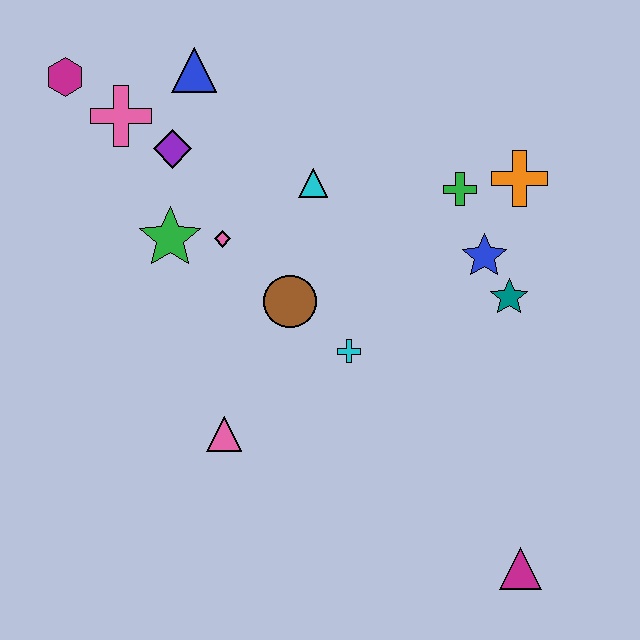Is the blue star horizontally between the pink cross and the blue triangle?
No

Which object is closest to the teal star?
The blue star is closest to the teal star.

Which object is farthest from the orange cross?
The magenta hexagon is farthest from the orange cross.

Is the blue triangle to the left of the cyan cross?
Yes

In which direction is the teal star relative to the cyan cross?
The teal star is to the right of the cyan cross.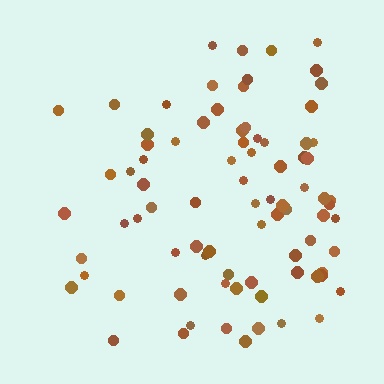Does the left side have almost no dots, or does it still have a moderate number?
Still a moderate number, just noticeably fewer than the right.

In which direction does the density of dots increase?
From left to right, with the right side densest.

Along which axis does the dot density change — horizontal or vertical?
Horizontal.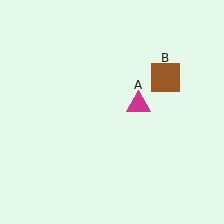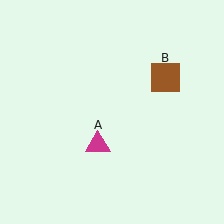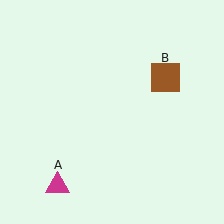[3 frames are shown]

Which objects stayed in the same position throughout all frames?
Brown square (object B) remained stationary.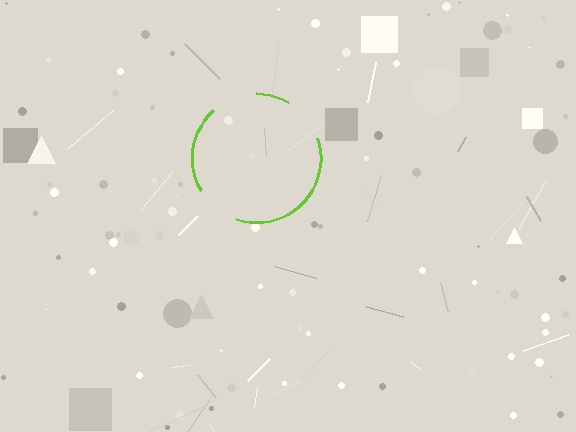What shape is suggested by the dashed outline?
The dashed outline suggests a circle.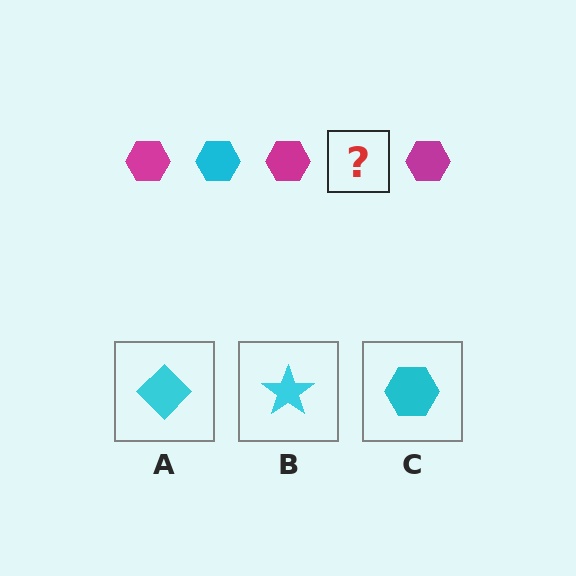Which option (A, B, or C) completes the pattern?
C.